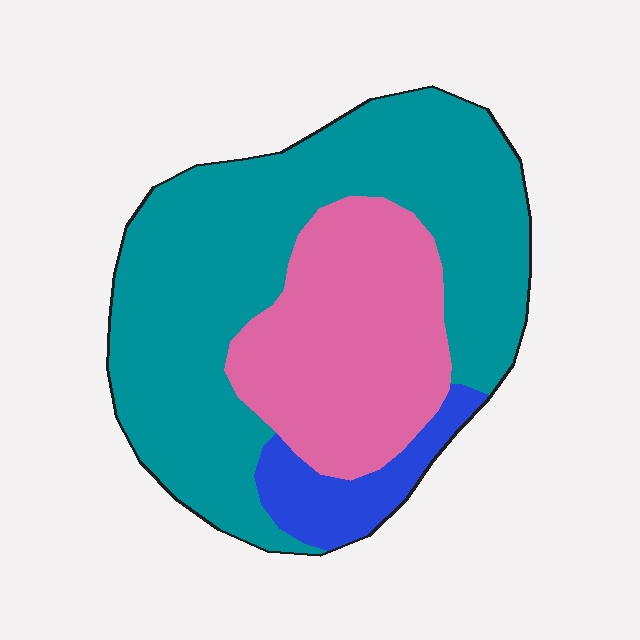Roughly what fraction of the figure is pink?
Pink takes up about one third (1/3) of the figure.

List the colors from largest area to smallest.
From largest to smallest: teal, pink, blue.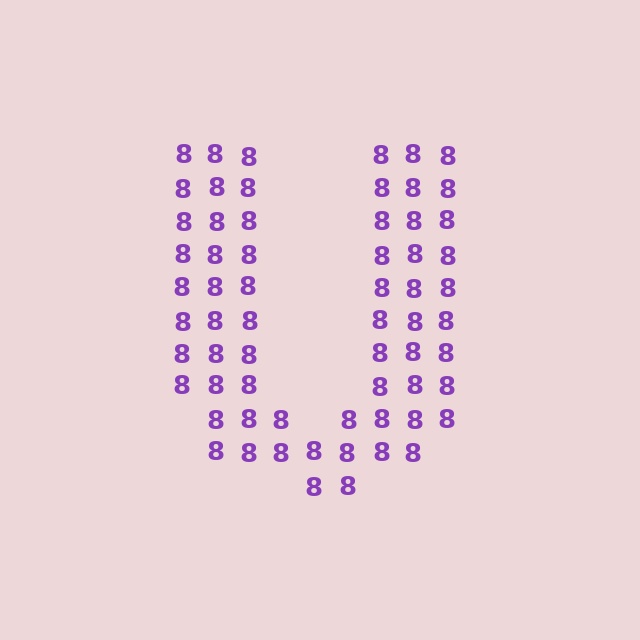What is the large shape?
The large shape is the letter U.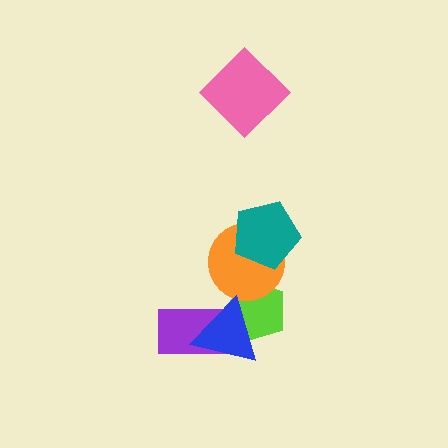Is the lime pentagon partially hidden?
Yes, it is partially covered by another shape.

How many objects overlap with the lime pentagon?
2 objects overlap with the lime pentagon.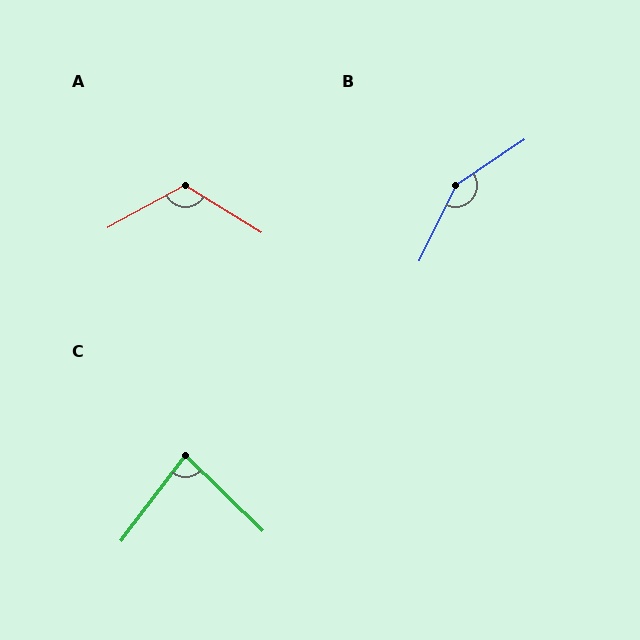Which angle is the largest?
B, at approximately 150 degrees.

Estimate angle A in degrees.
Approximately 120 degrees.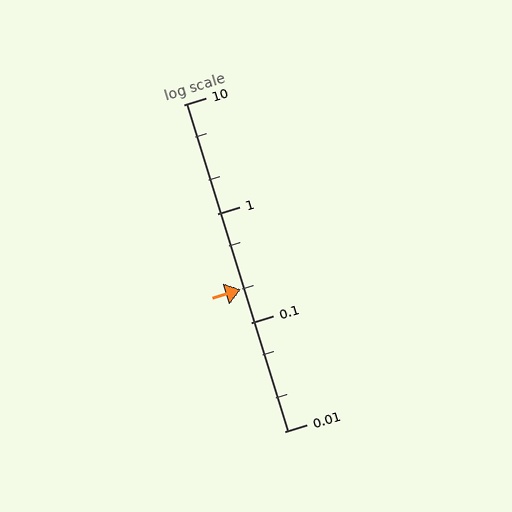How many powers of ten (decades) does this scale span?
The scale spans 3 decades, from 0.01 to 10.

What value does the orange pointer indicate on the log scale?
The pointer indicates approximately 0.2.